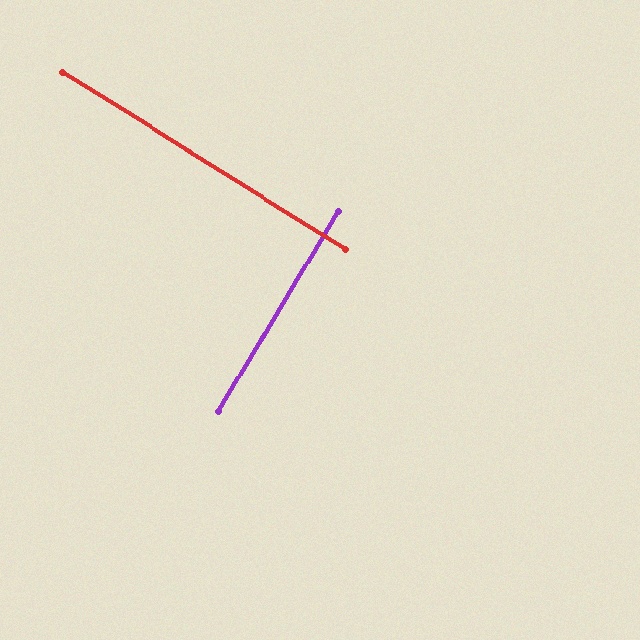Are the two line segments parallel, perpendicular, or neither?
Perpendicular — they meet at approximately 89°.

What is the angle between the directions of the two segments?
Approximately 89 degrees.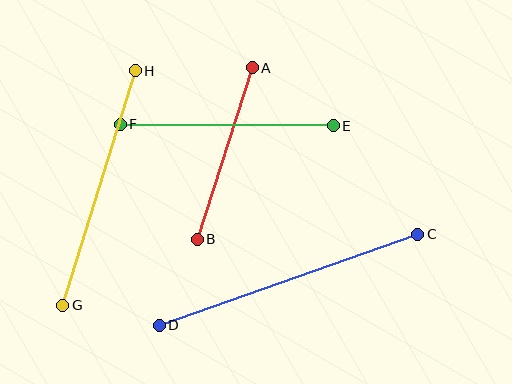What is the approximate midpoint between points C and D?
The midpoint is at approximately (289, 280) pixels.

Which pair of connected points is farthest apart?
Points C and D are farthest apart.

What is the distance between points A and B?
The distance is approximately 180 pixels.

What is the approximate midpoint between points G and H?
The midpoint is at approximately (99, 188) pixels.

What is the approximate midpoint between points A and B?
The midpoint is at approximately (225, 153) pixels.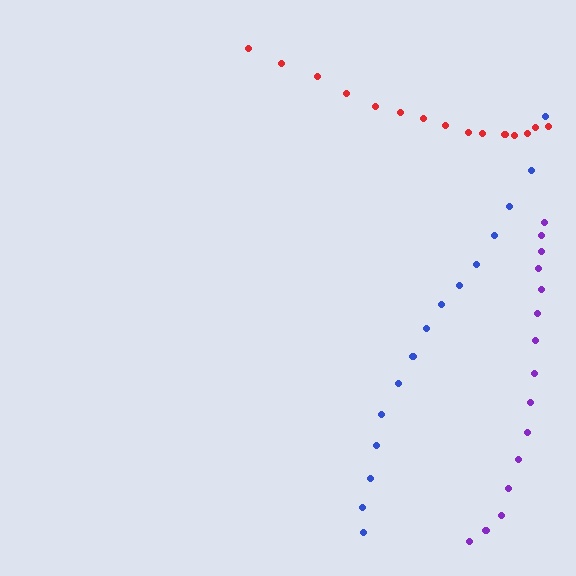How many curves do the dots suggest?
There are 3 distinct paths.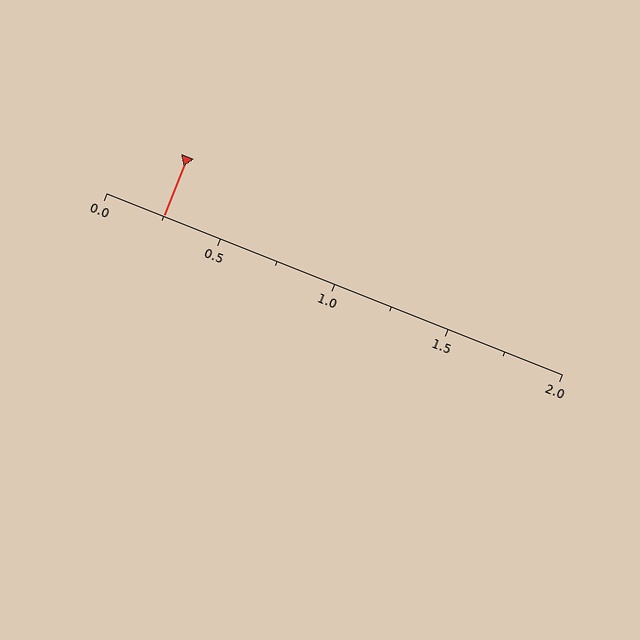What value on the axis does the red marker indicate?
The marker indicates approximately 0.25.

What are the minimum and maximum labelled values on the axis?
The axis runs from 0.0 to 2.0.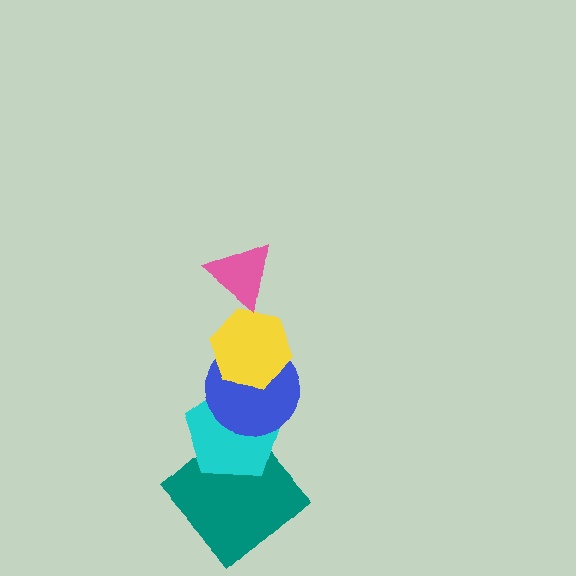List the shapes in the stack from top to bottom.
From top to bottom: the pink triangle, the yellow hexagon, the blue circle, the cyan pentagon, the teal diamond.